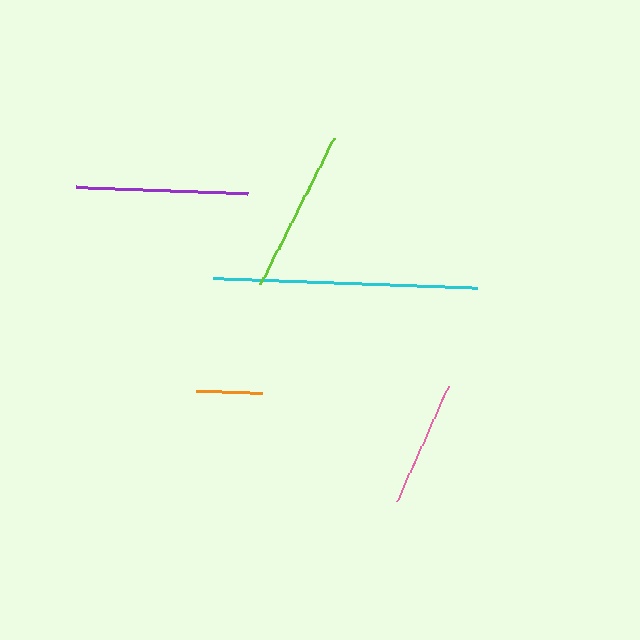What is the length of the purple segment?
The purple segment is approximately 171 pixels long.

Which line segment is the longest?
The cyan line is the longest at approximately 264 pixels.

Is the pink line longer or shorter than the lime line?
The lime line is longer than the pink line.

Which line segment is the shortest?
The orange line is the shortest at approximately 66 pixels.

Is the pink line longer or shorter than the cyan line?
The cyan line is longer than the pink line.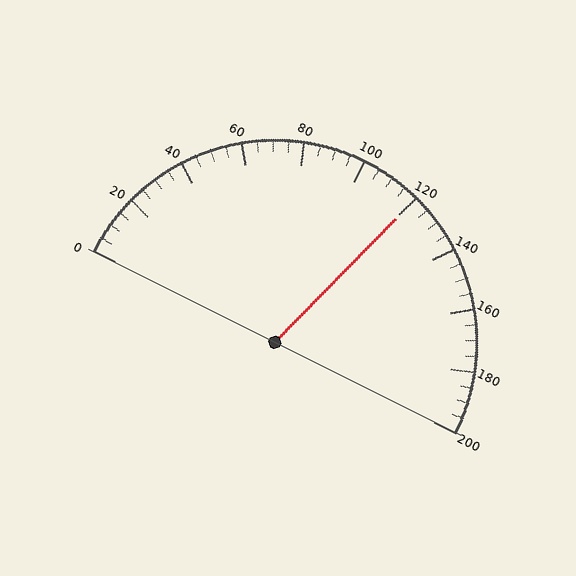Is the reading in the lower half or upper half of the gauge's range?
The reading is in the upper half of the range (0 to 200).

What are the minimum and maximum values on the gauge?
The gauge ranges from 0 to 200.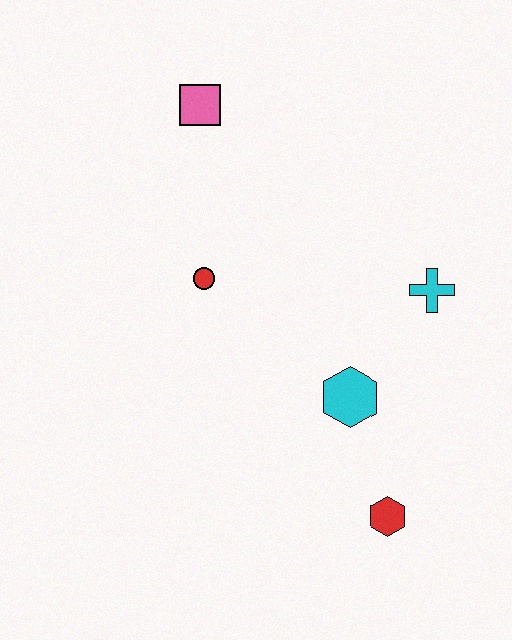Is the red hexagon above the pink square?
No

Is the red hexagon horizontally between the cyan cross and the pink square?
Yes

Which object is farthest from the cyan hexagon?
The pink square is farthest from the cyan hexagon.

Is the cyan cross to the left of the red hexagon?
No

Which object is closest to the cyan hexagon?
The red hexagon is closest to the cyan hexagon.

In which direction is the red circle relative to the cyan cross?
The red circle is to the left of the cyan cross.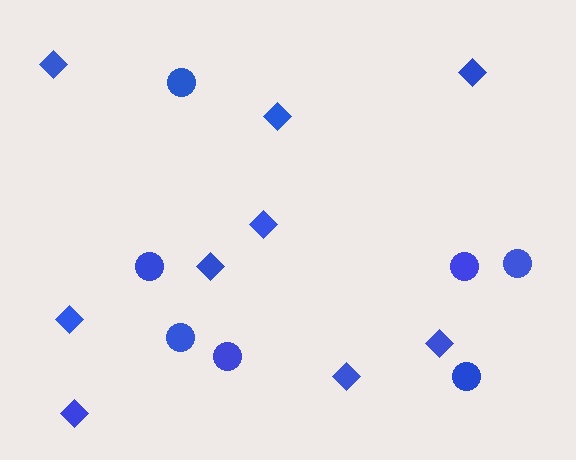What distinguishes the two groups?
There are 2 groups: one group of circles (7) and one group of diamonds (9).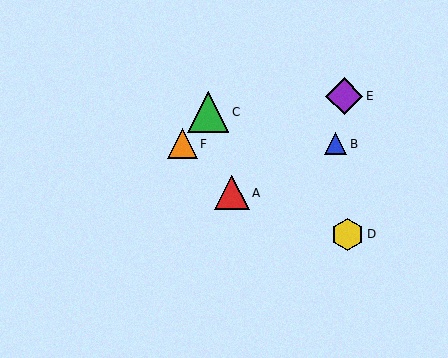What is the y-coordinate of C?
Object C is at y≈112.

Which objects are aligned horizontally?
Objects B, F are aligned horizontally.